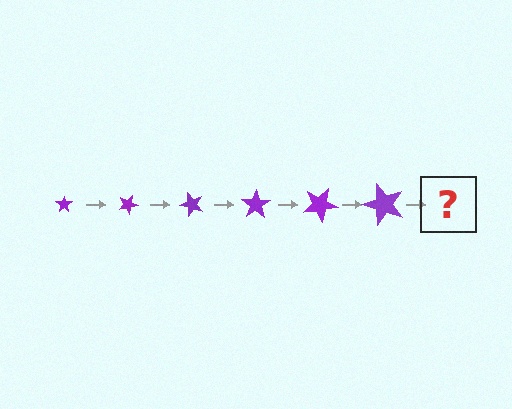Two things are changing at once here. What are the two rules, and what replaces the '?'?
The two rules are that the star grows larger each step and it rotates 25 degrees each step. The '?' should be a star, larger than the previous one and rotated 150 degrees from the start.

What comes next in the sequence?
The next element should be a star, larger than the previous one and rotated 150 degrees from the start.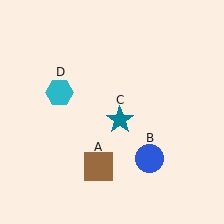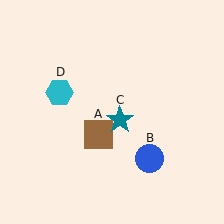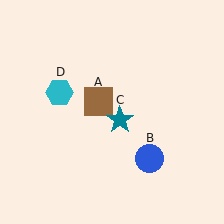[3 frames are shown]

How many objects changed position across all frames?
1 object changed position: brown square (object A).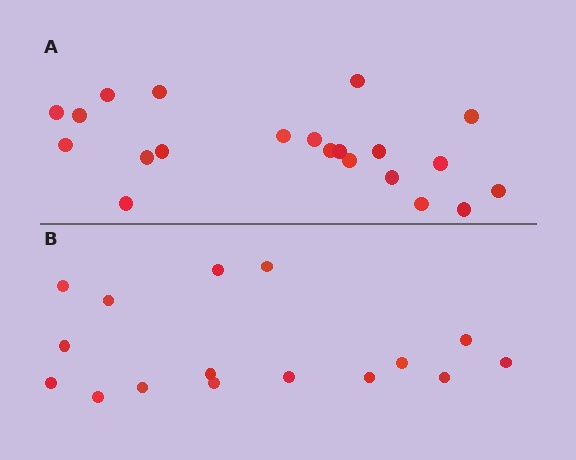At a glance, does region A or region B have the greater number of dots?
Region A (the top region) has more dots.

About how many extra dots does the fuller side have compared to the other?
Region A has about 5 more dots than region B.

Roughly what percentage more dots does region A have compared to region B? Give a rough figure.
About 30% more.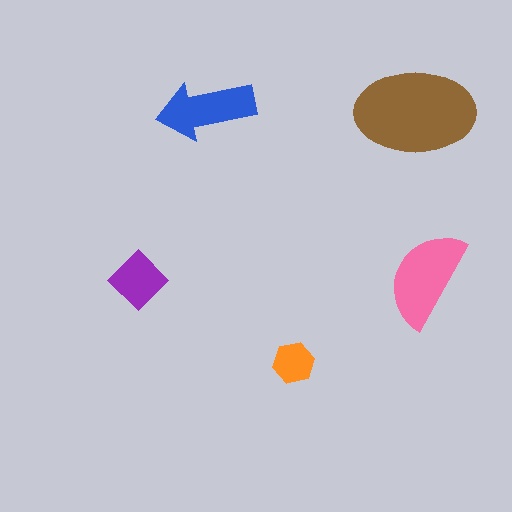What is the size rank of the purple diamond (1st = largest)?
4th.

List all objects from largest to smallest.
The brown ellipse, the pink semicircle, the blue arrow, the purple diamond, the orange hexagon.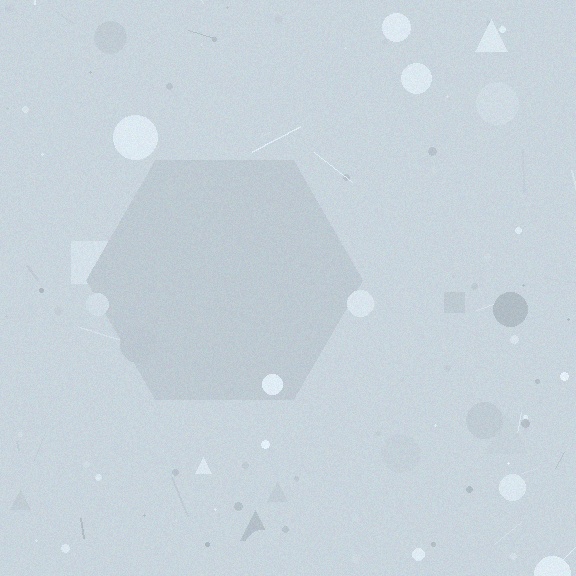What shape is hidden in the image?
A hexagon is hidden in the image.